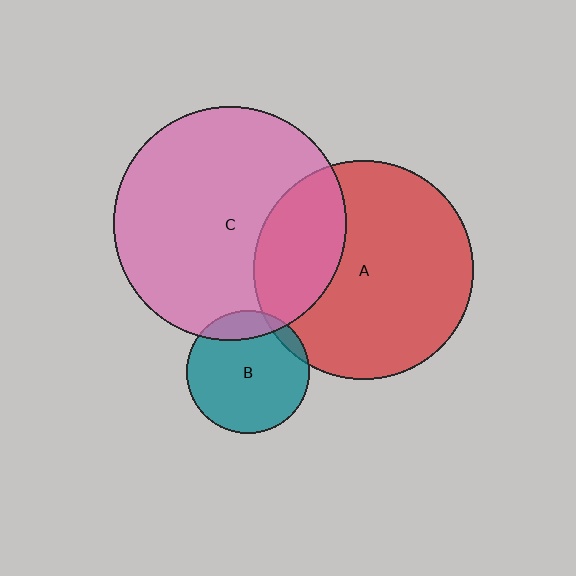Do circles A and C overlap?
Yes.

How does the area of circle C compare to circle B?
Approximately 3.6 times.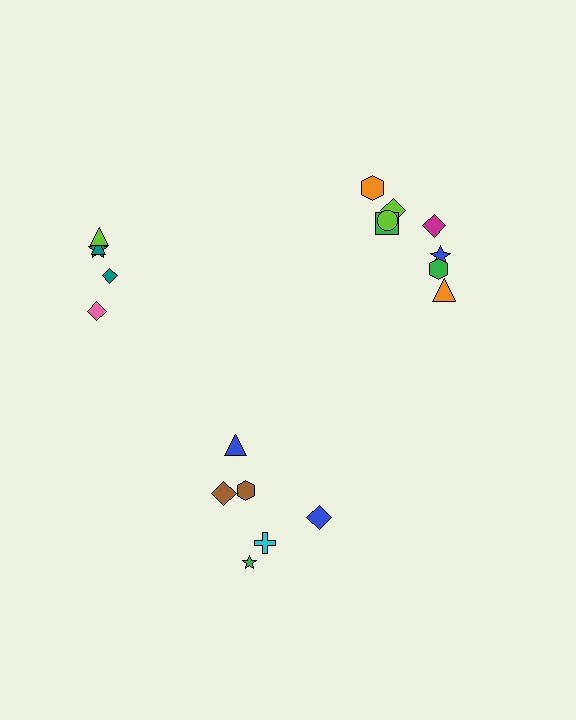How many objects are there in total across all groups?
There are 19 objects.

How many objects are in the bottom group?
There are 6 objects.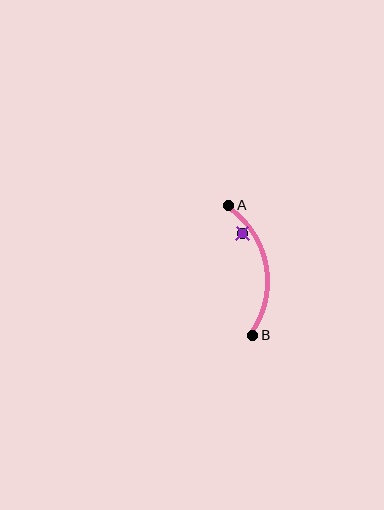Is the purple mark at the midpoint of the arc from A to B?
No — the purple mark does not lie on the arc at all. It sits slightly inside the curve.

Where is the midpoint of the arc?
The arc midpoint is the point on the curve farthest from the straight line joining A and B. It sits to the right of that line.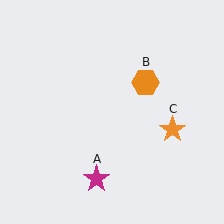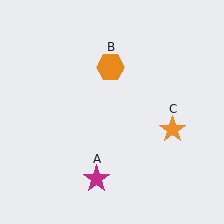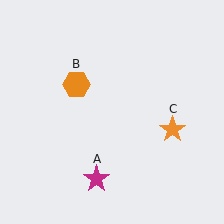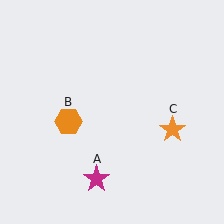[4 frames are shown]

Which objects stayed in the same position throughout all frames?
Magenta star (object A) and orange star (object C) remained stationary.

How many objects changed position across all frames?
1 object changed position: orange hexagon (object B).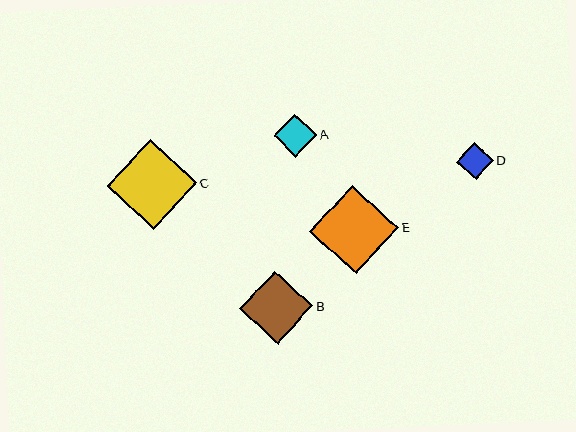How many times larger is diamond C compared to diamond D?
Diamond C is approximately 2.4 times the size of diamond D.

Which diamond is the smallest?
Diamond D is the smallest with a size of approximately 36 pixels.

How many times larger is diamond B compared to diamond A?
Diamond B is approximately 1.7 times the size of diamond A.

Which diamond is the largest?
Diamond C is the largest with a size of approximately 89 pixels.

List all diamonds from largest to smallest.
From largest to smallest: C, E, B, A, D.